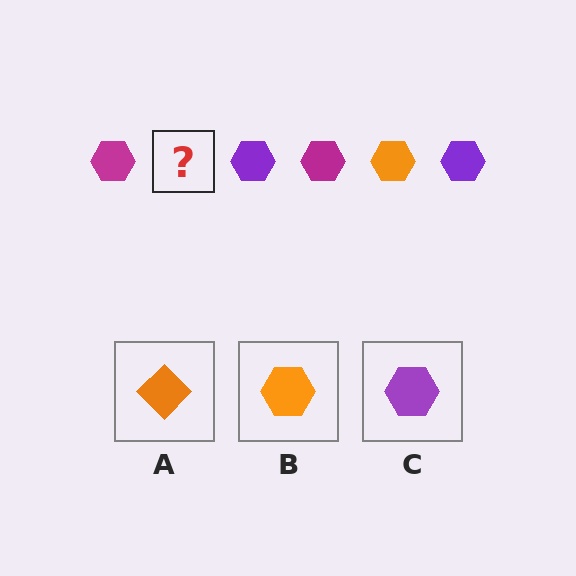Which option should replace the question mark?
Option B.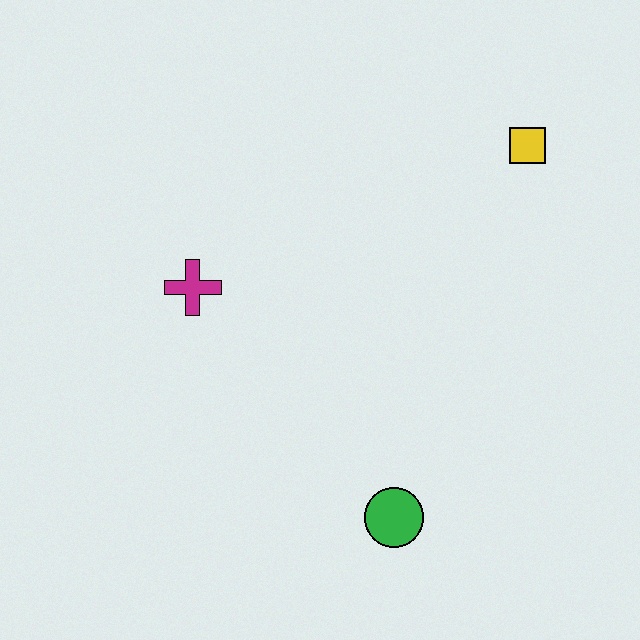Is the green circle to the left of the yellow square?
Yes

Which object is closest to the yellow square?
The magenta cross is closest to the yellow square.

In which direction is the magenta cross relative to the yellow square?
The magenta cross is to the left of the yellow square.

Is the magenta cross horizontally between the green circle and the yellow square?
No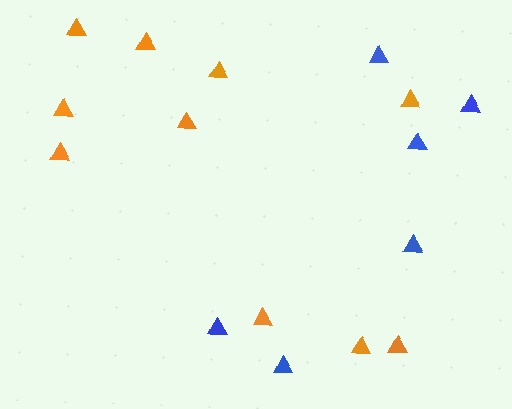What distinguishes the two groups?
There are 2 groups: one group of orange triangles (10) and one group of blue triangles (6).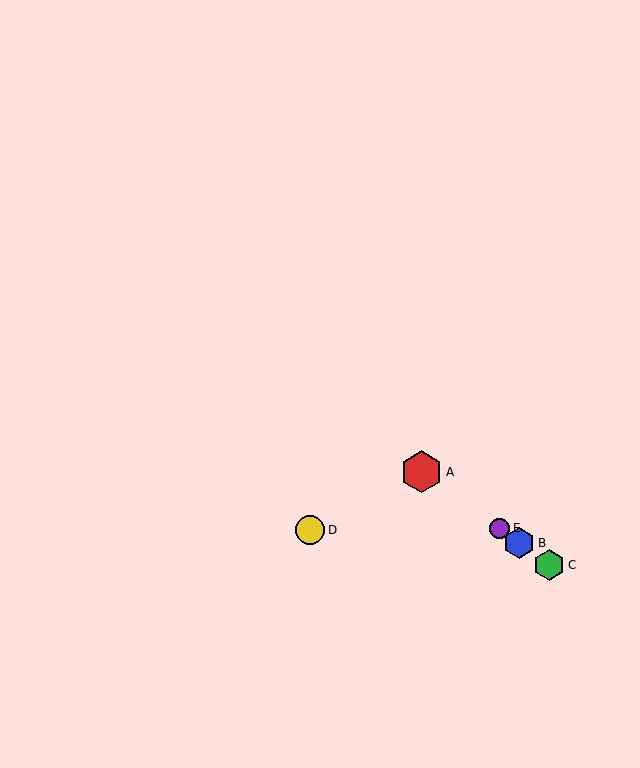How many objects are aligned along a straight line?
4 objects (A, B, C, E) are aligned along a straight line.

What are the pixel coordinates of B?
Object B is at (519, 543).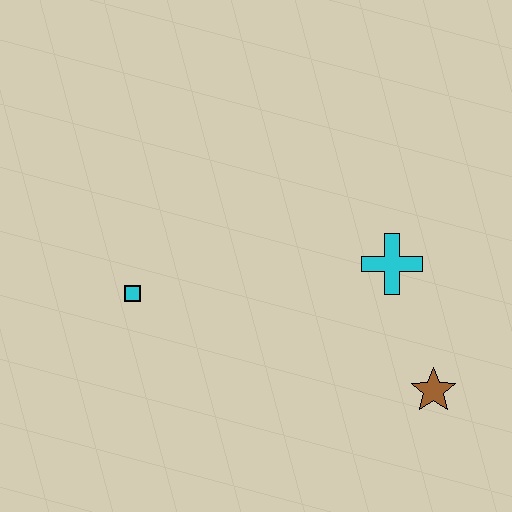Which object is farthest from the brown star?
The cyan square is farthest from the brown star.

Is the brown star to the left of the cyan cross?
No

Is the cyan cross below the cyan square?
No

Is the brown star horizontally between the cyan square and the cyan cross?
No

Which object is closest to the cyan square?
The cyan cross is closest to the cyan square.